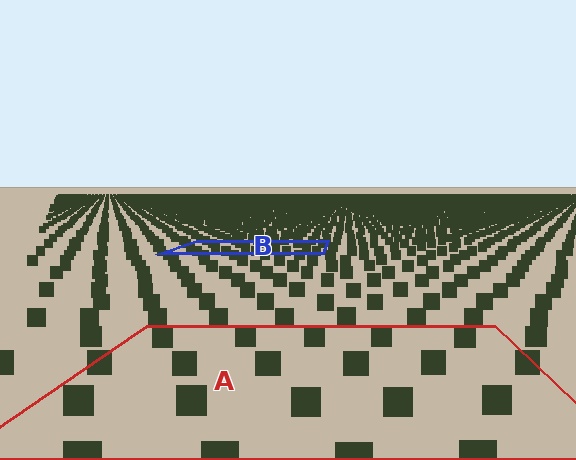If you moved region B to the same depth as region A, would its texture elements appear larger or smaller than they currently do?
They would appear larger. At a closer depth, the same texture elements are projected at a bigger on-screen size.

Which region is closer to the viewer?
Region A is closer. The texture elements there are larger and more spread out.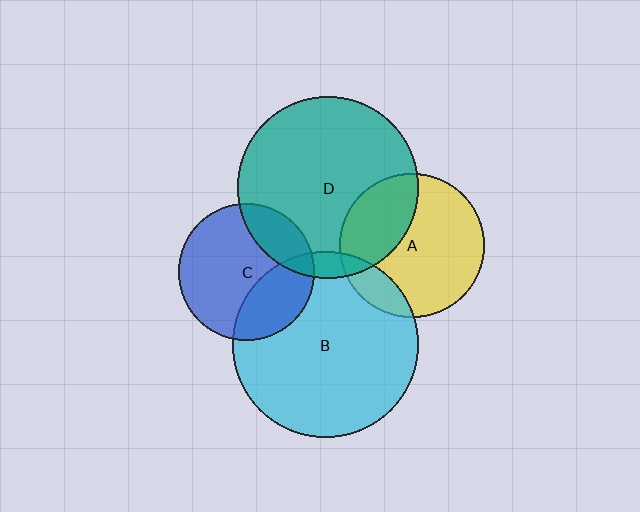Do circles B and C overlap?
Yes.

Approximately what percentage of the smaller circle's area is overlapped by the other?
Approximately 30%.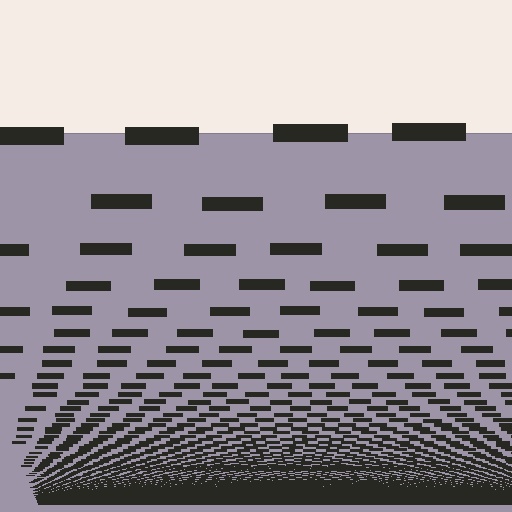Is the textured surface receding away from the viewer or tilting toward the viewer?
The surface appears to tilt toward the viewer. Texture elements get larger and sparser toward the top.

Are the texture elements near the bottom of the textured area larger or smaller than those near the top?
Smaller. The gradient is inverted — elements near the bottom are smaller and denser.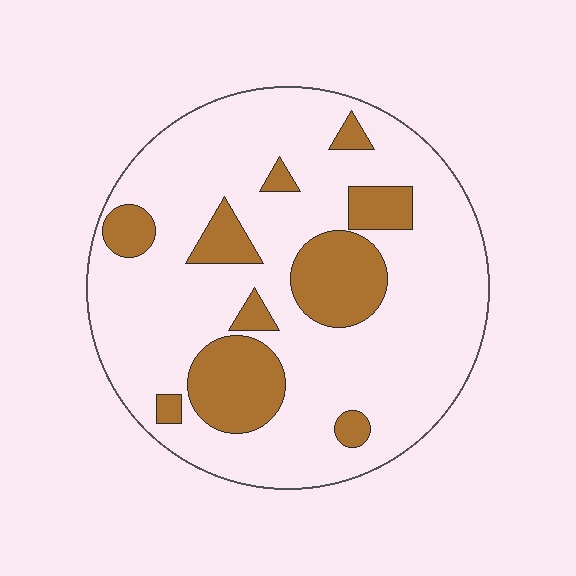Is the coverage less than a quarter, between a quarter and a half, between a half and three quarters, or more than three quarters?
Less than a quarter.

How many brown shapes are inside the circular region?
10.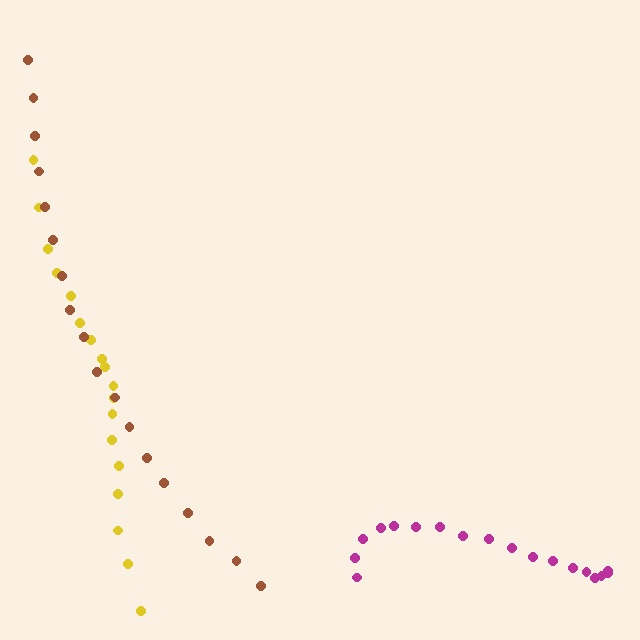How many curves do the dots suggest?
There are 3 distinct paths.